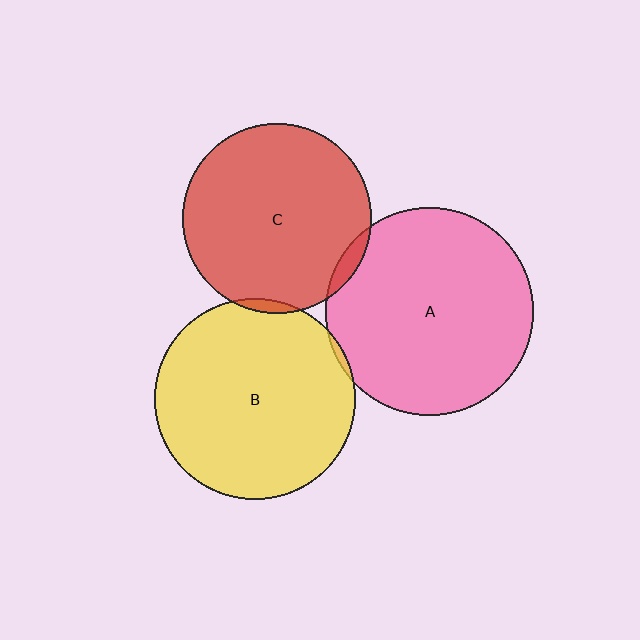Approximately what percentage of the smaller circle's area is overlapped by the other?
Approximately 5%.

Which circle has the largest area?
Circle A (pink).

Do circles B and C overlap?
Yes.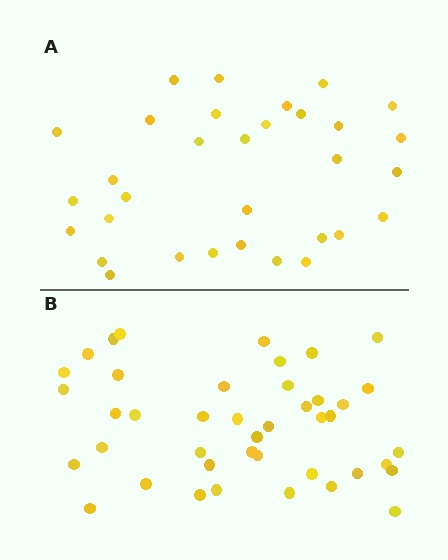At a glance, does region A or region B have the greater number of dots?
Region B (the bottom region) has more dots.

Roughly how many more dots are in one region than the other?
Region B has roughly 10 or so more dots than region A.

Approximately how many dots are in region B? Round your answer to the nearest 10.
About 40 dots. (The exact count is 42, which rounds to 40.)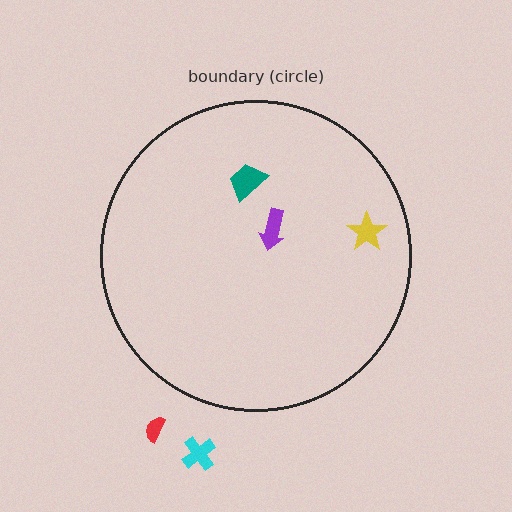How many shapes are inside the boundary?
3 inside, 2 outside.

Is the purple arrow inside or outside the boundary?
Inside.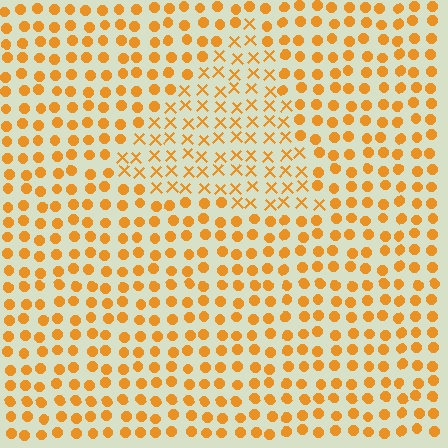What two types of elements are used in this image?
The image uses X marks inside the triangle region and circles outside it.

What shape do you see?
I see a triangle.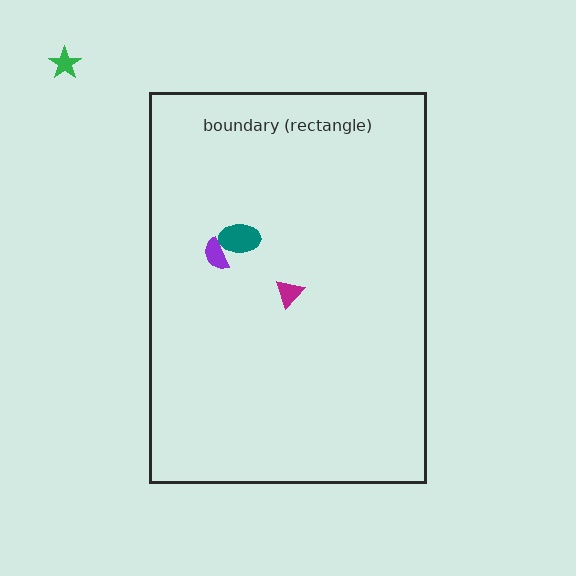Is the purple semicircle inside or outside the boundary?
Inside.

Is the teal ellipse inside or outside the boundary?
Inside.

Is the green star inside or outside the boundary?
Outside.